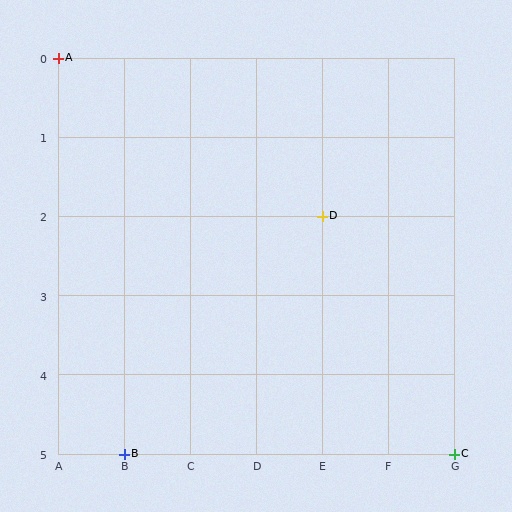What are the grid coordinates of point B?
Point B is at grid coordinates (B, 5).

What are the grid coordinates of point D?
Point D is at grid coordinates (E, 2).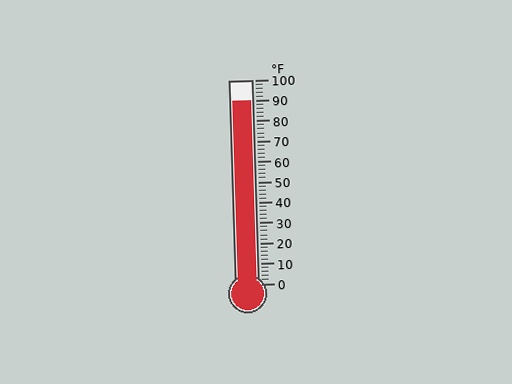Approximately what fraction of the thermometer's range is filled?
The thermometer is filled to approximately 90% of its range.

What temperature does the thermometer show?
The thermometer shows approximately 90°F.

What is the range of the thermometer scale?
The thermometer scale ranges from 0°F to 100°F.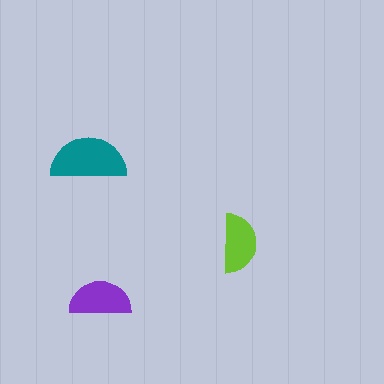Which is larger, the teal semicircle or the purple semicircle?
The teal one.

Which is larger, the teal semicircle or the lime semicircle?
The teal one.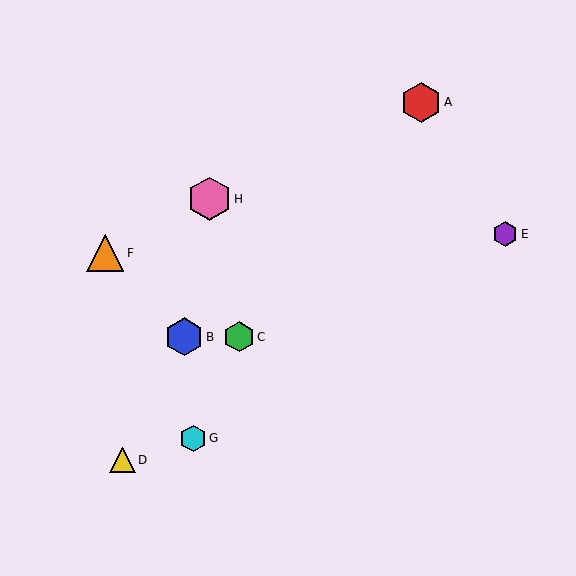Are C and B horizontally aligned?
Yes, both are at y≈337.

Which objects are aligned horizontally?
Objects B, C are aligned horizontally.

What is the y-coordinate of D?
Object D is at y≈460.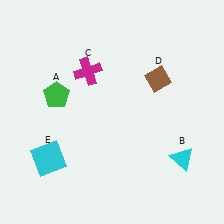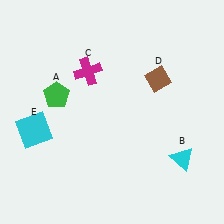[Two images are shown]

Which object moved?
The cyan square (E) moved up.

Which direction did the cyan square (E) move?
The cyan square (E) moved up.